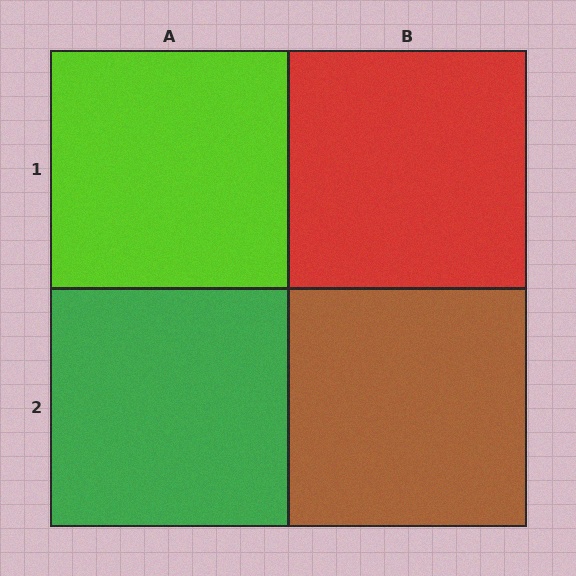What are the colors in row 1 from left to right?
Lime, red.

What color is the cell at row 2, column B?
Brown.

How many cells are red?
1 cell is red.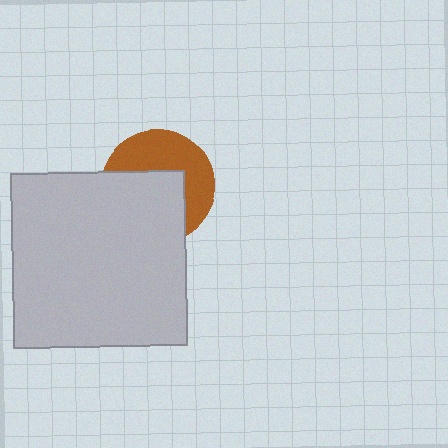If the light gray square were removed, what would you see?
You would see the complete brown circle.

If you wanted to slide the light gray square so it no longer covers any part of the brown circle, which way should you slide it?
Slide it toward the lower-left — that is the most direct way to separate the two shapes.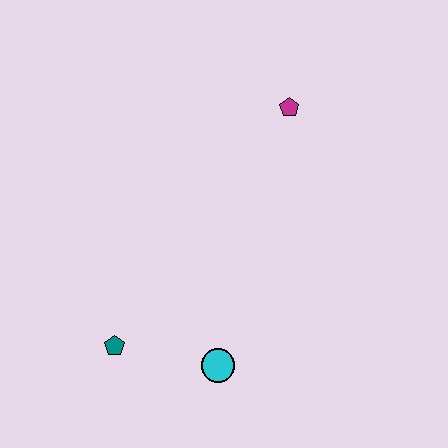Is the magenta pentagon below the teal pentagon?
No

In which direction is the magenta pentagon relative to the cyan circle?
The magenta pentagon is above the cyan circle.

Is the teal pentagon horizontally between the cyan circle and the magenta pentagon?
No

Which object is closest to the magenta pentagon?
The cyan circle is closest to the magenta pentagon.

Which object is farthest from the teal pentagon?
The magenta pentagon is farthest from the teal pentagon.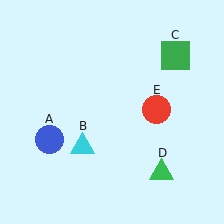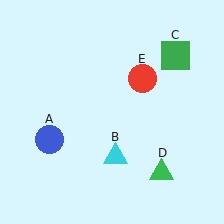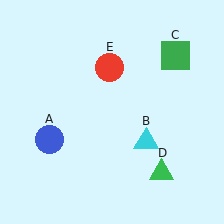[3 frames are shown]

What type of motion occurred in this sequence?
The cyan triangle (object B), red circle (object E) rotated counterclockwise around the center of the scene.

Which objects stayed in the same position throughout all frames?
Blue circle (object A) and green square (object C) and green triangle (object D) remained stationary.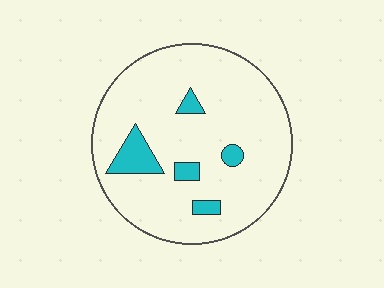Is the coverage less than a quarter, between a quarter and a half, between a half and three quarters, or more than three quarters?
Less than a quarter.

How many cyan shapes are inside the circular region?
5.